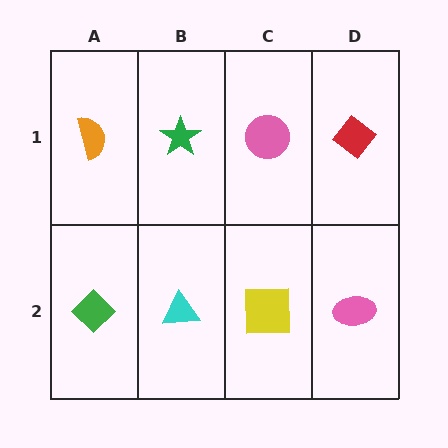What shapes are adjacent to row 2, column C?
A pink circle (row 1, column C), a cyan triangle (row 2, column B), a pink ellipse (row 2, column D).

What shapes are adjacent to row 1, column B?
A cyan triangle (row 2, column B), an orange semicircle (row 1, column A), a pink circle (row 1, column C).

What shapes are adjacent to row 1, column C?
A yellow square (row 2, column C), a green star (row 1, column B), a red diamond (row 1, column D).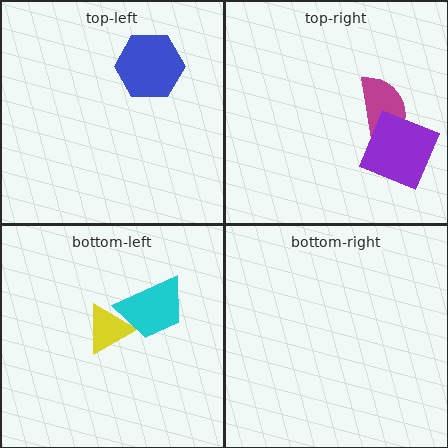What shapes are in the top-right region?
The magenta semicircle, the purple square.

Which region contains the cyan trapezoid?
The bottom-left region.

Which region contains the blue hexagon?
The top-left region.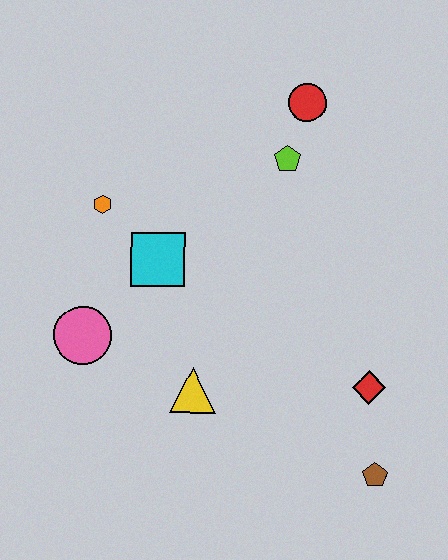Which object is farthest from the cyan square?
The brown pentagon is farthest from the cyan square.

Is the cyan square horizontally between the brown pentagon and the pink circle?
Yes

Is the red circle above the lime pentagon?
Yes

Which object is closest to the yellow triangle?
The pink circle is closest to the yellow triangle.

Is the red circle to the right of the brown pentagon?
No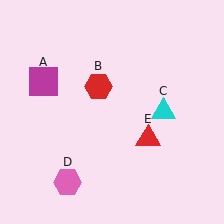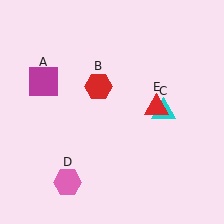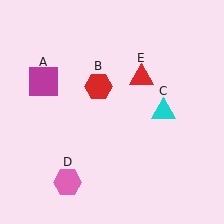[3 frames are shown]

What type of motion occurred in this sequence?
The red triangle (object E) rotated counterclockwise around the center of the scene.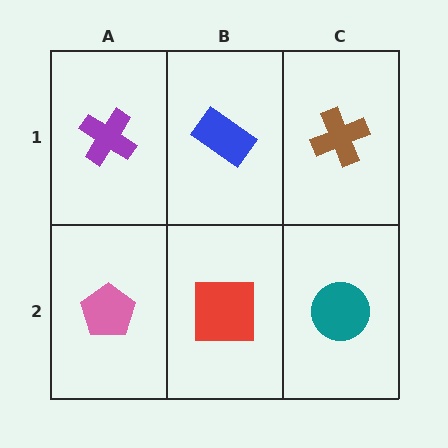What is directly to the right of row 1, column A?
A blue rectangle.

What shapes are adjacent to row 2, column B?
A blue rectangle (row 1, column B), a pink pentagon (row 2, column A), a teal circle (row 2, column C).